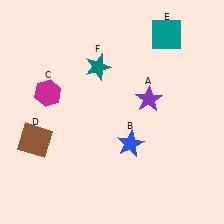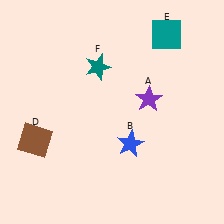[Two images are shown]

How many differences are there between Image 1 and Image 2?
There is 1 difference between the two images.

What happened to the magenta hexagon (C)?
The magenta hexagon (C) was removed in Image 2. It was in the top-left area of Image 1.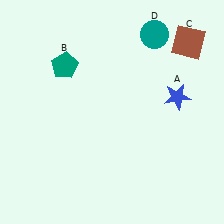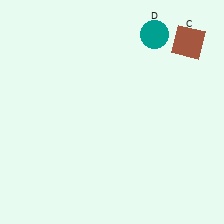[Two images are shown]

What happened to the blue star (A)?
The blue star (A) was removed in Image 2. It was in the top-right area of Image 1.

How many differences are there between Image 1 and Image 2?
There are 2 differences between the two images.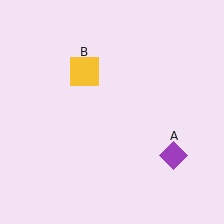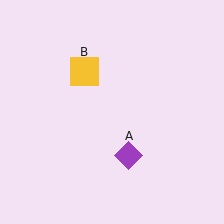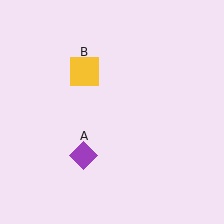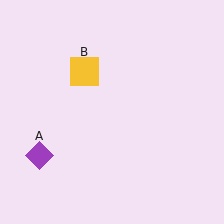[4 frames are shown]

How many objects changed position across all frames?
1 object changed position: purple diamond (object A).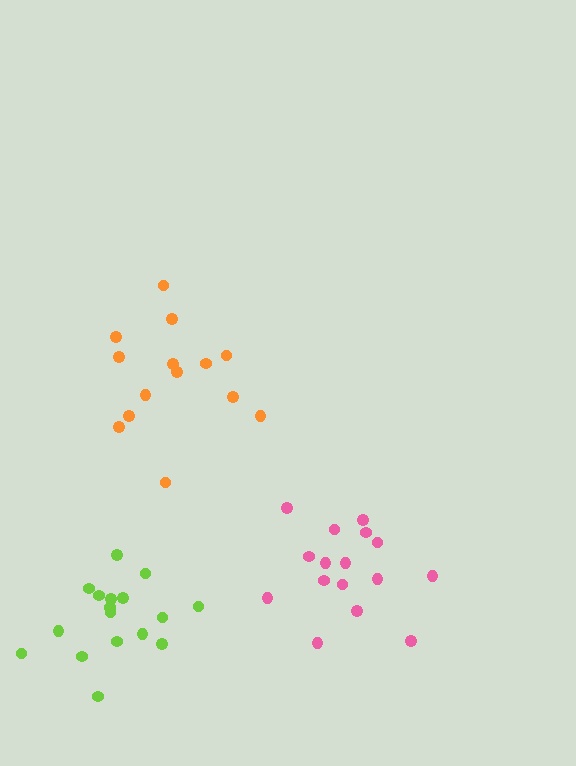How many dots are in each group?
Group 1: 16 dots, Group 2: 14 dots, Group 3: 17 dots (47 total).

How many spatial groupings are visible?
There are 3 spatial groupings.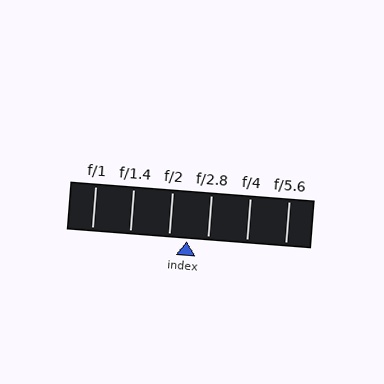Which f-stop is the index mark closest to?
The index mark is closest to f/2.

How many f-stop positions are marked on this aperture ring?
There are 6 f-stop positions marked.